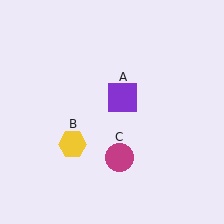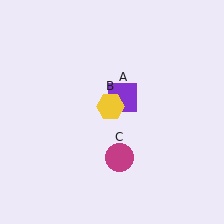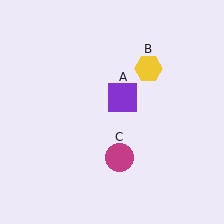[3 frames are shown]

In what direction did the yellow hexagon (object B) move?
The yellow hexagon (object B) moved up and to the right.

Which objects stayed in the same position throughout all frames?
Purple square (object A) and magenta circle (object C) remained stationary.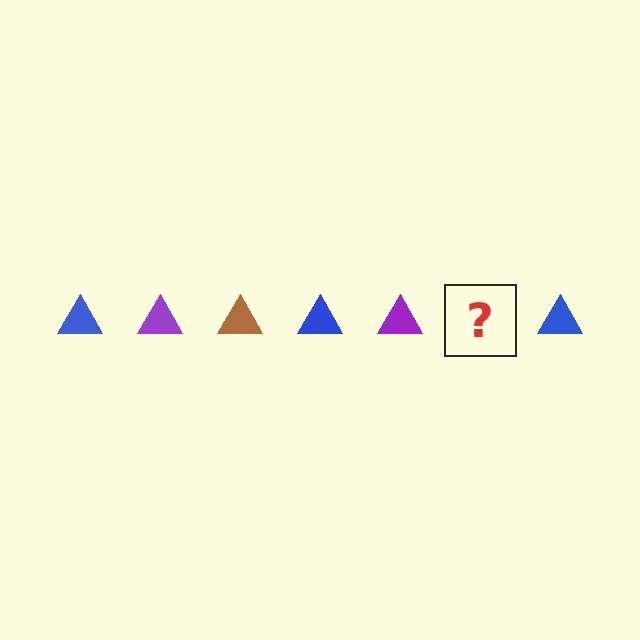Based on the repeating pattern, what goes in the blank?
The blank should be a brown triangle.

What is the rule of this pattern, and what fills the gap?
The rule is that the pattern cycles through blue, purple, brown triangles. The gap should be filled with a brown triangle.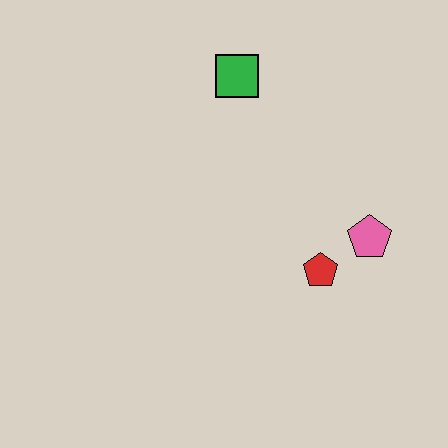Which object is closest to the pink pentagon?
The red pentagon is closest to the pink pentagon.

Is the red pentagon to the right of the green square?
Yes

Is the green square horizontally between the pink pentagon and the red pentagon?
No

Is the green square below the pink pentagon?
No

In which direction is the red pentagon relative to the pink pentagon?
The red pentagon is to the left of the pink pentagon.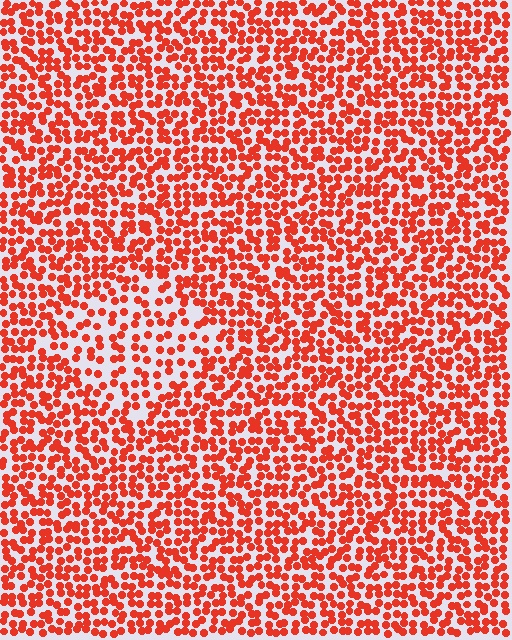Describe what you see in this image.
The image contains small red elements arranged at two different densities. A diamond-shaped region is visible where the elements are less densely packed than the surrounding area.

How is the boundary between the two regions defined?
The boundary is defined by a change in element density (approximately 1.7x ratio). All elements are the same color, size, and shape.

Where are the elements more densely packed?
The elements are more densely packed outside the diamond boundary.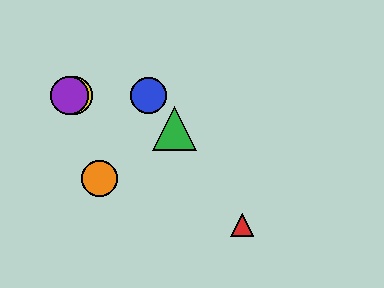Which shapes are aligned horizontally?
The blue circle, the yellow circle, the purple circle are aligned horizontally.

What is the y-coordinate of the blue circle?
The blue circle is at y≈96.